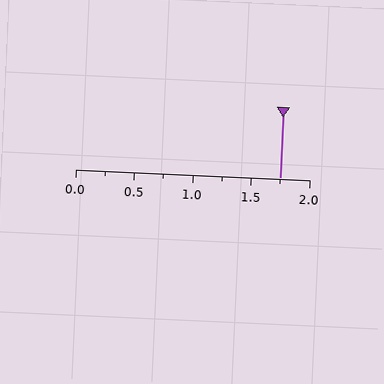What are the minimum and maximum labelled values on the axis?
The axis runs from 0.0 to 2.0.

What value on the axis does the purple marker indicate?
The marker indicates approximately 1.75.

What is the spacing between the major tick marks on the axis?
The major ticks are spaced 0.5 apart.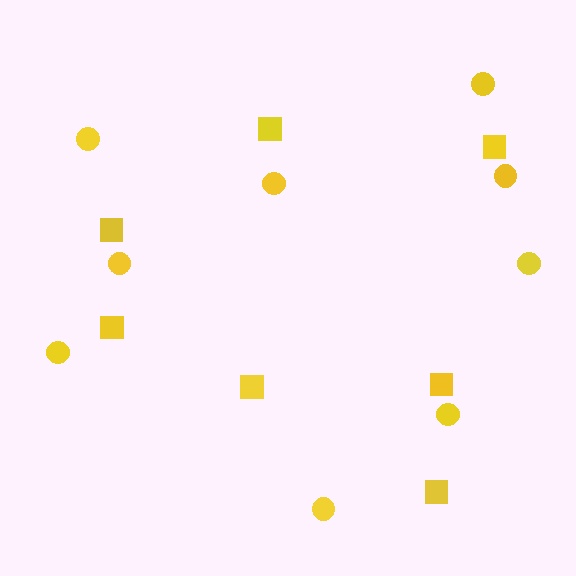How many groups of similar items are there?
There are 2 groups: one group of squares (7) and one group of circles (9).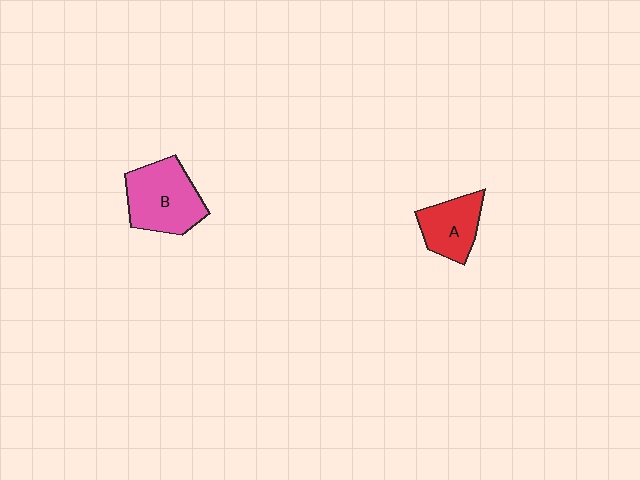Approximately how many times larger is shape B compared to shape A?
Approximately 1.5 times.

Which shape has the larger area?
Shape B (pink).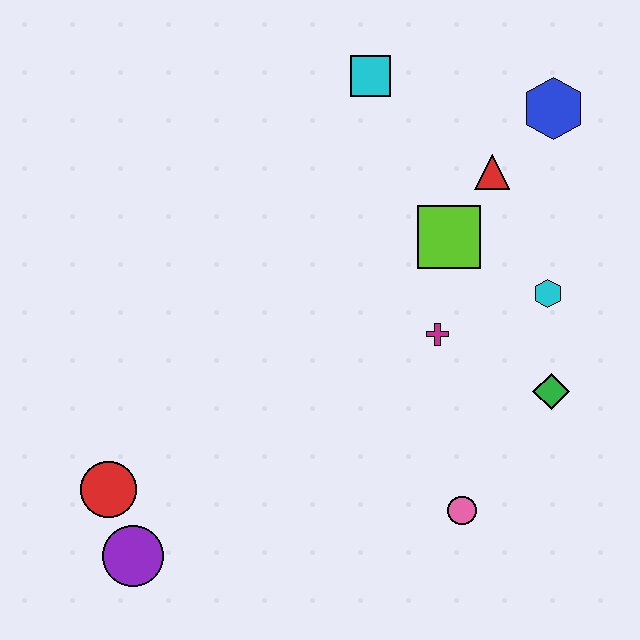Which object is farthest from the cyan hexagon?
The purple circle is farthest from the cyan hexagon.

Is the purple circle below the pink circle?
Yes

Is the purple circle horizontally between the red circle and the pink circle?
Yes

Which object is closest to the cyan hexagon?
The green diamond is closest to the cyan hexagon.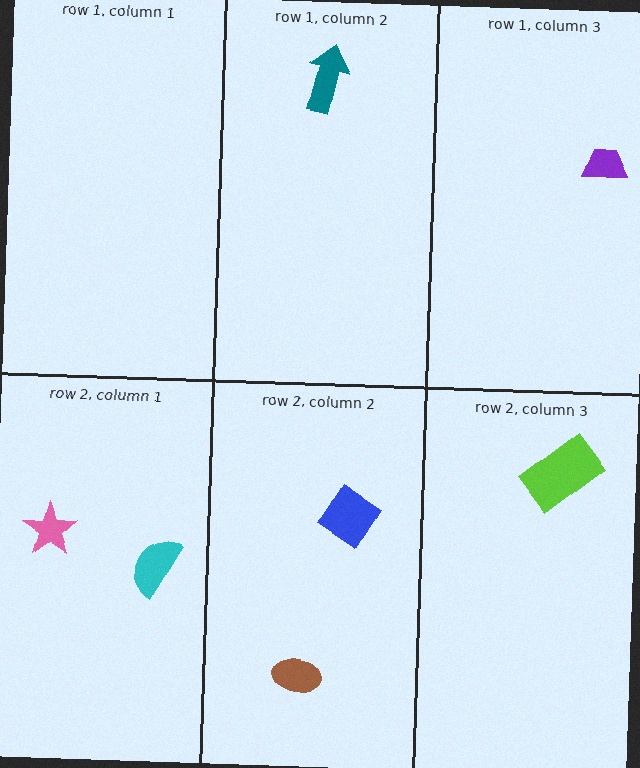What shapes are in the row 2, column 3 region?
The lime rectangle.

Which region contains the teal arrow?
The row 1, column 2 region.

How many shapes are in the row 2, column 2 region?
2.